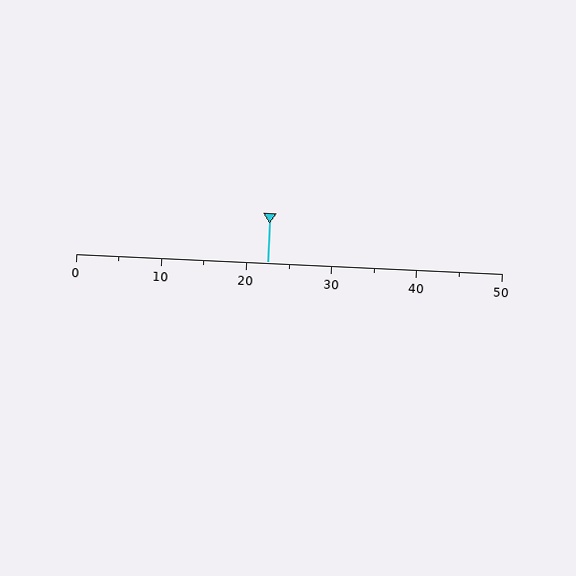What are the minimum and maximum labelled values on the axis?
The axis runs from 0 to 50.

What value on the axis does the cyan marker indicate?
The marker indicates approximately 22.5.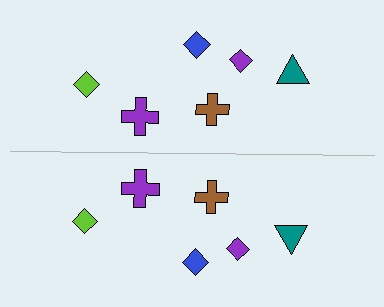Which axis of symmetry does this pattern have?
The pattern has a horizontal axis of symmetry running through the center of the image.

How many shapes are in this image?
There are 12 shapes in this image.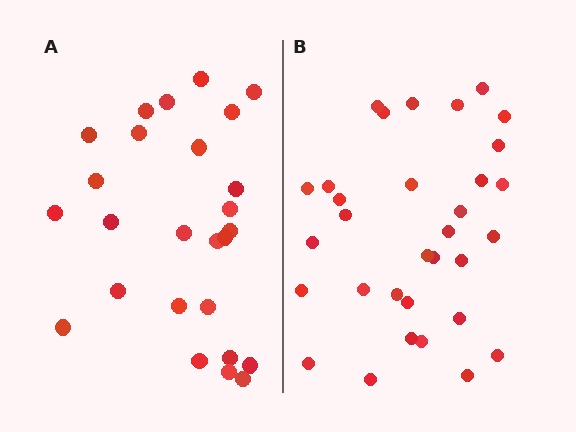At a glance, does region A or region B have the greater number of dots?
Region B (the right region) has more dots.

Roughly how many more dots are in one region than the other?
Region B has about 6 more dots than region A.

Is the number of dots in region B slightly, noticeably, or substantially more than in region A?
Region B has only slightly more — the two regions are fairly close. The ratio is roughly 1.2 to 1.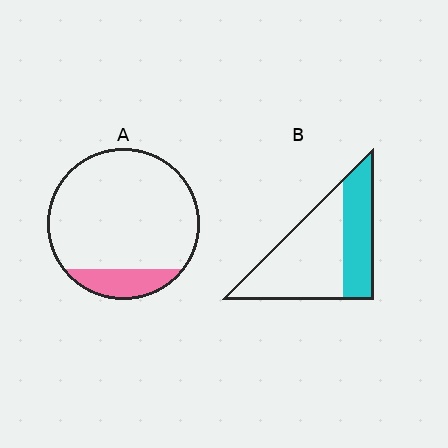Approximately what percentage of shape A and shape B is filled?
A is approximately 15% and B is approximately 35%.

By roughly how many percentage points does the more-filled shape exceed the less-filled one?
By roughly 20 percentage points (B over A).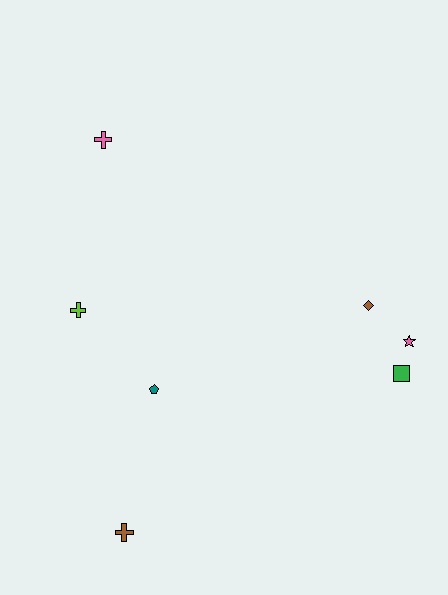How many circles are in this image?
There are no circles.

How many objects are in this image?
There are 7 objects.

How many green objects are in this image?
There is 1 green object.